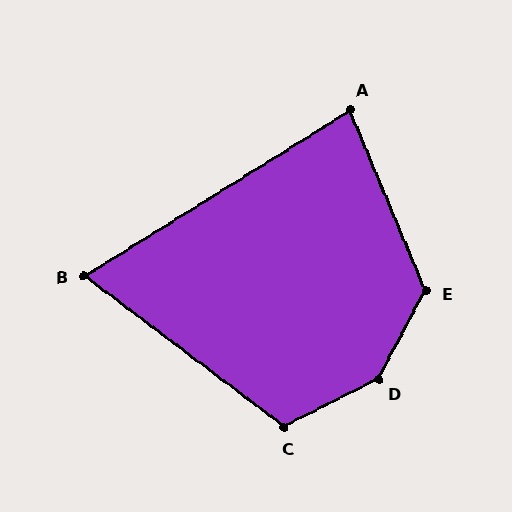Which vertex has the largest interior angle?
D, at approximately 145 degrees.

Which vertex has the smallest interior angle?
B, at approximately 69 degrees.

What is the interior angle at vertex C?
Approximately 116 degrees (obtuse).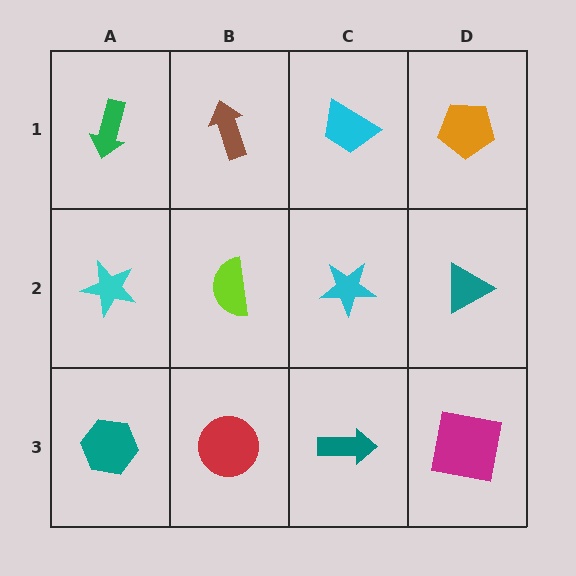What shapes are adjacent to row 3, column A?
A cyan star (row 2, column A), a red circle (row 3, column B).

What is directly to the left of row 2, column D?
A cyan star.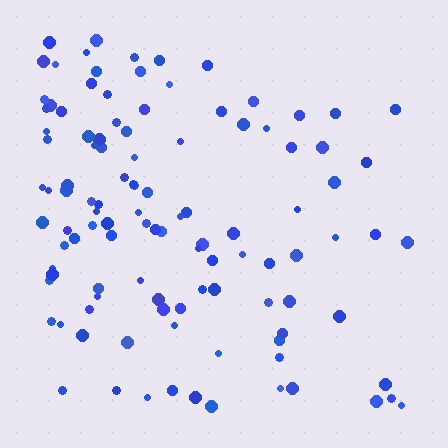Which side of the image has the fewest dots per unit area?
The right.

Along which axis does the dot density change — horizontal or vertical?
Horizontal.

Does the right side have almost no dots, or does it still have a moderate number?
Still a moderate number, just noticeably fewer than the left.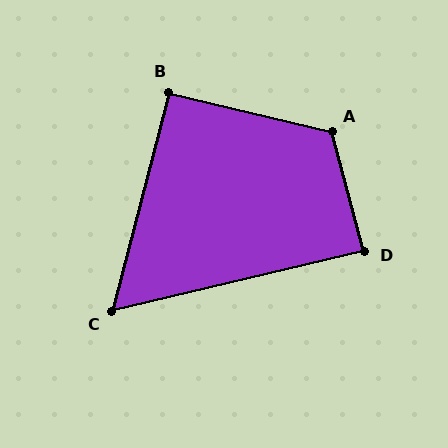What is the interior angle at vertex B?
Approximately 91 degrees (approximately right).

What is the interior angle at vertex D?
Approximately 89 degrees (approximately right).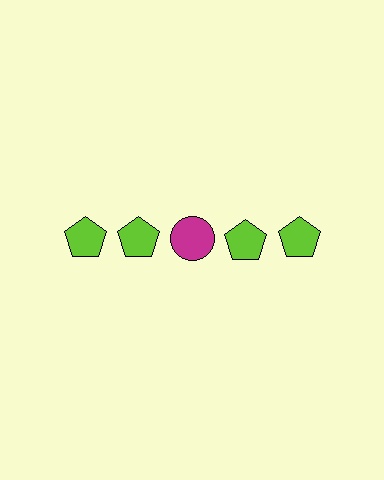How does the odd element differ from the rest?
It differs in both color (magenta instead of lime) and shape (circle instead of pentagon).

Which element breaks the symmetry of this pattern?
The magenta circle in the top row, center column breaks the symmetry. All other shapes are lime pentagons.